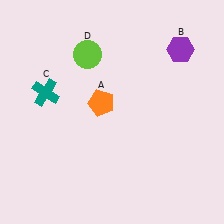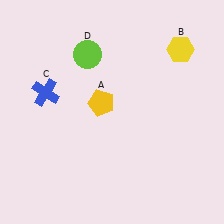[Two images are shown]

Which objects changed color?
A changed from orange to yellow. B changed from purple to yellow. C changed from teal to blue.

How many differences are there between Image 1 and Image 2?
There are 3 differences between the two images.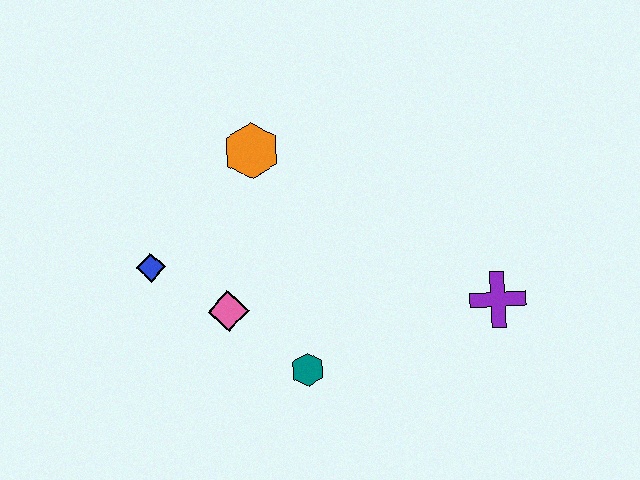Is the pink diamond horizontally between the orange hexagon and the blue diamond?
Yes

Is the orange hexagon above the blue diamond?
Yes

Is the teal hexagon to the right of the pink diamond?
Yes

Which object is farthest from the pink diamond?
The purple cross is farthest from the pink diamond.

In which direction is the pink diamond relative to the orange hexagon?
The pink diamond is below the orange hexagon.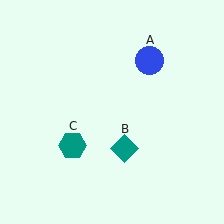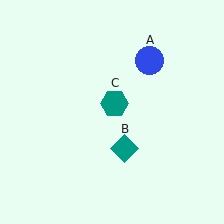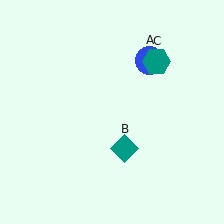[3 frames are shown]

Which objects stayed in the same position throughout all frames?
Blue circle (object A) and teal diamond (object B) remained stationary.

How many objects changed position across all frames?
1 object changed position: teal hexagon (object C).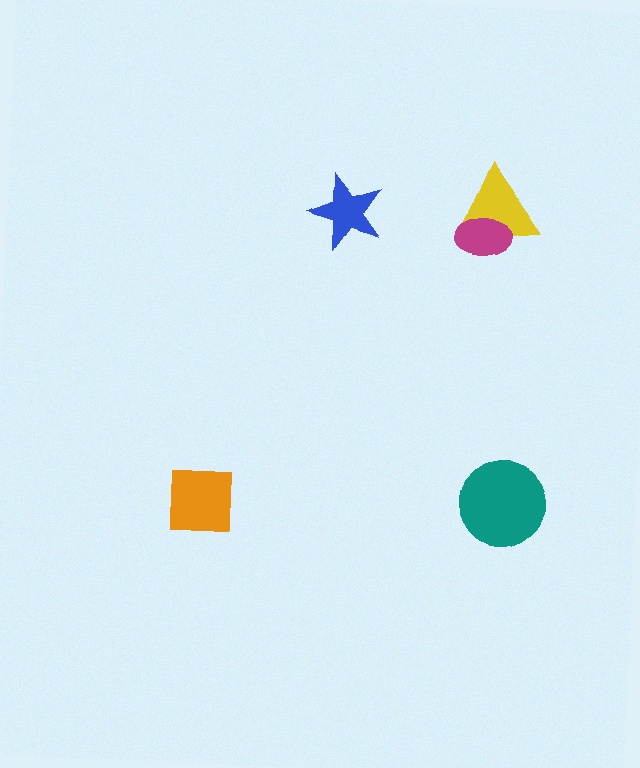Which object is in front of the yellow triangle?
The magenta ellipse is in front of the yellow triangle.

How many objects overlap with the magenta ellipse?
1 object overlaps with the magenta ellipse.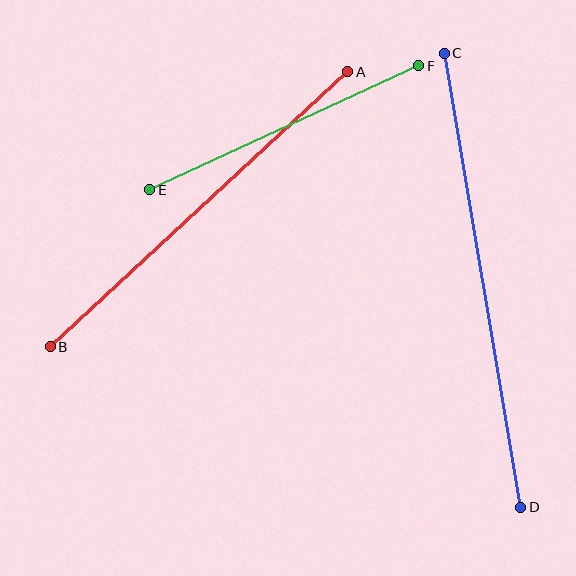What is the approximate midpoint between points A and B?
The midpoint is at approximately (199, 209) pixels.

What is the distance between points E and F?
The distance is approximately 296 pixels.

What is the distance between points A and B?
The distance is approximately 405 pixels.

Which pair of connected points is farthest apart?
Points C and D are farthest apart.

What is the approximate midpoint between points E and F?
The midpoint is at approximately (284, 128) pixels.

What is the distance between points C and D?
The distance is approximately 461 pixels.